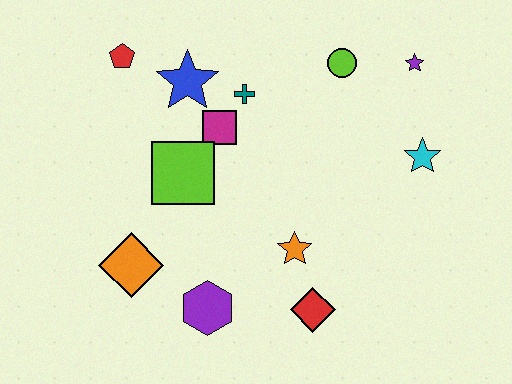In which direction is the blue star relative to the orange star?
The blue star is above the orange star.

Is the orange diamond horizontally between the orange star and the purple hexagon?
No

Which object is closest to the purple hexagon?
The orange diamond is closest to the purple hexagon.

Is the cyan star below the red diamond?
No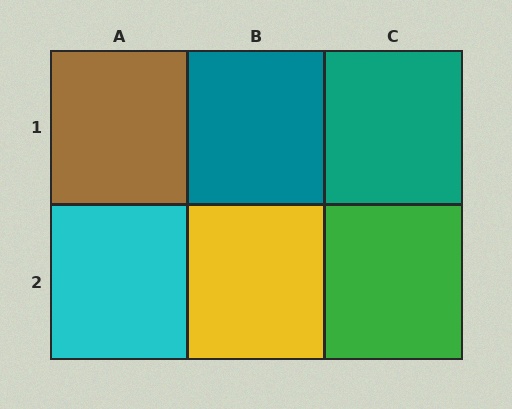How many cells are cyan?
1 cell is cyan.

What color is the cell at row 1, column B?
Teal.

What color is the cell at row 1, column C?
Teal.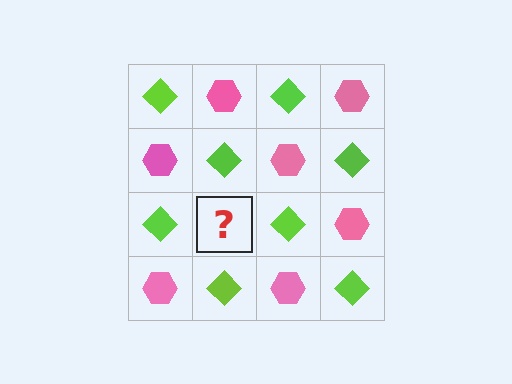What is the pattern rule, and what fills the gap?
The rule is that it alternates lime diamond and pink hexagon in a checkerboard pattern. The gap should be filled with a pink hexagon.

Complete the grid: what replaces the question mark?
The question mark should be replaced with a pink hexagon.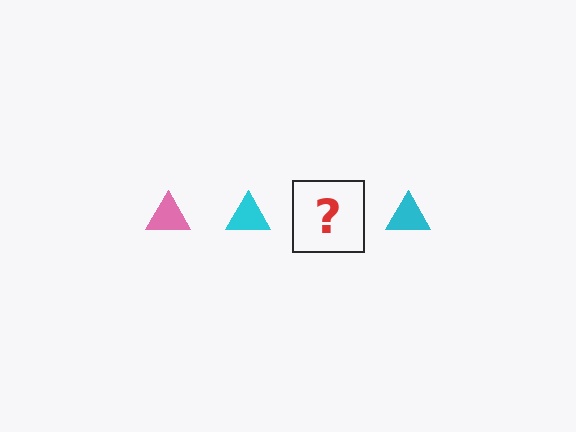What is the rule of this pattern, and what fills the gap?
The rule is that the pattern cycles through pink, cyan triangles. The gap should be filled with a pink triangle.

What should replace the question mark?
The question mark should be replaced with a pink triangle.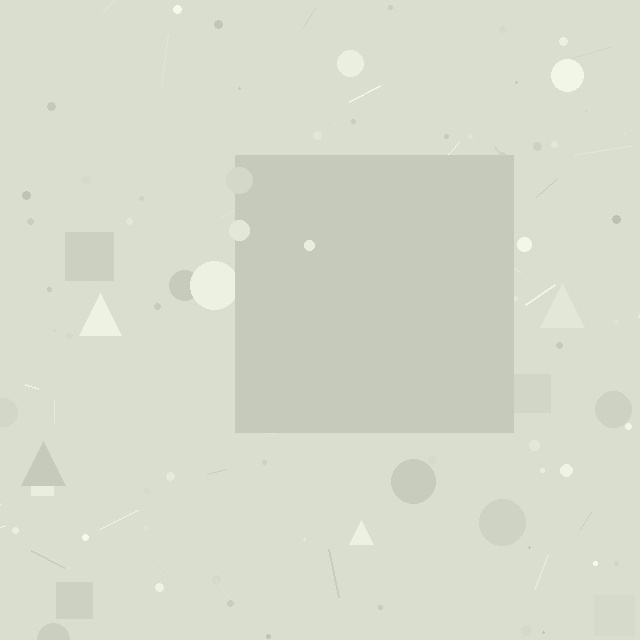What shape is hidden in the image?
A square is hidden in the image.